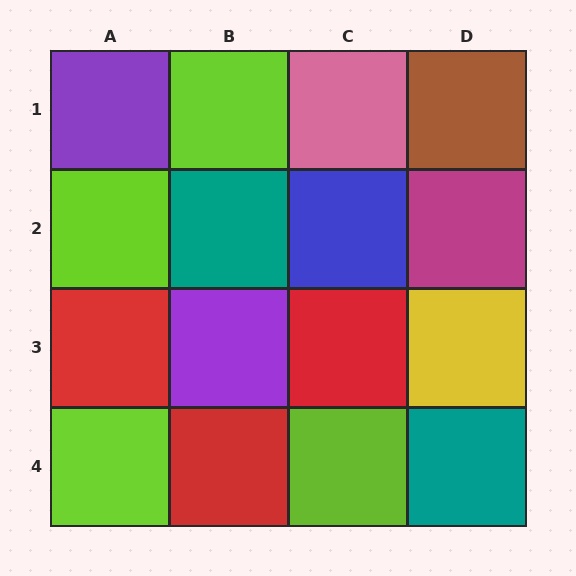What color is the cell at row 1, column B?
Lime.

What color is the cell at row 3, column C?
Red.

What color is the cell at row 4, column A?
Lime.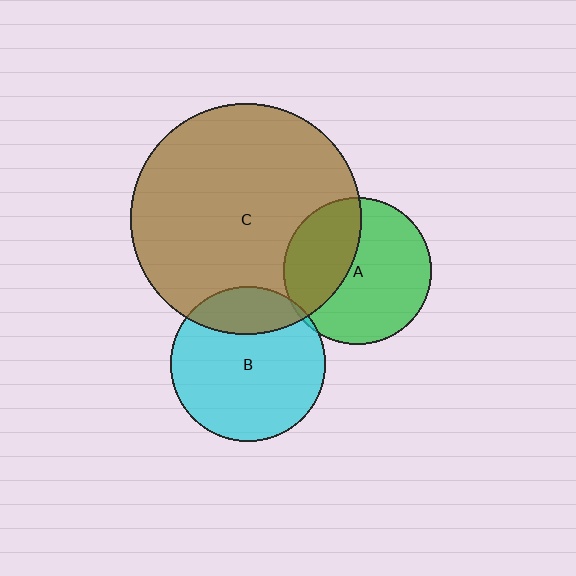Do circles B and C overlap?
Yes.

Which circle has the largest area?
Circle C (brown).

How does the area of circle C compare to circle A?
Approximately 2.5 times.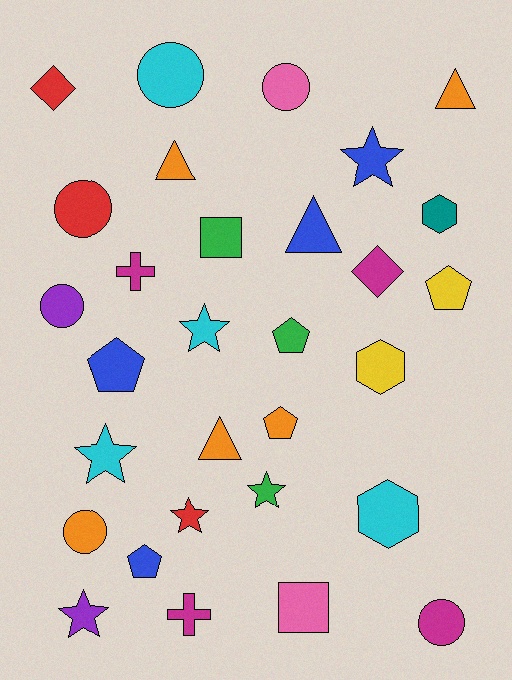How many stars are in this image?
There are 6 stars.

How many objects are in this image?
There are 30 objects.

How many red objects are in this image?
There are 3 red objects.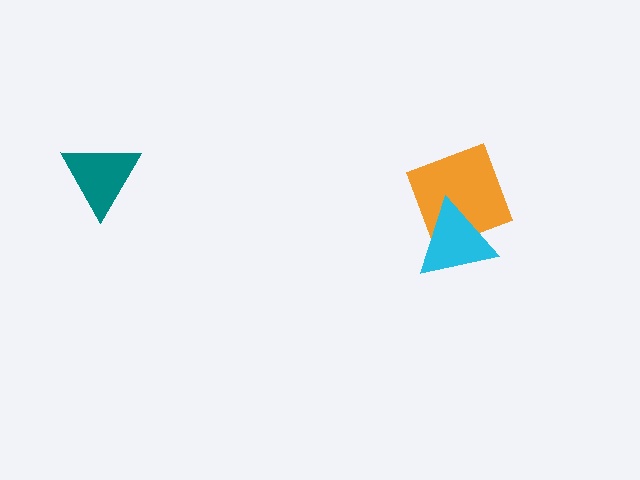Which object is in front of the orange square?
The cyan triangle is in front of the orange square.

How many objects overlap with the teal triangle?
0 objects overlap with the teal triangle.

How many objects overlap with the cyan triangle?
1 object overlaps with the cyan triangle.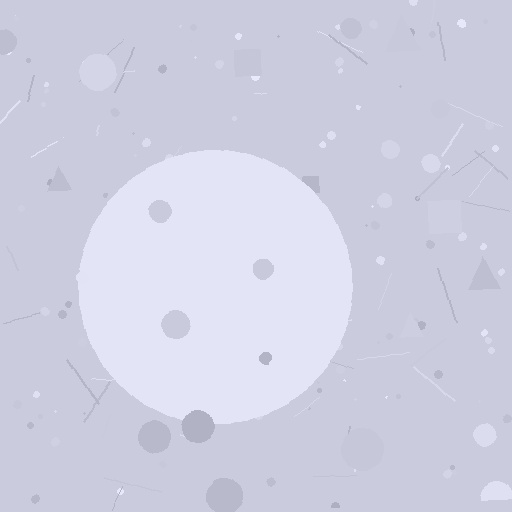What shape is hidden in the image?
A circle is hidden in the image.